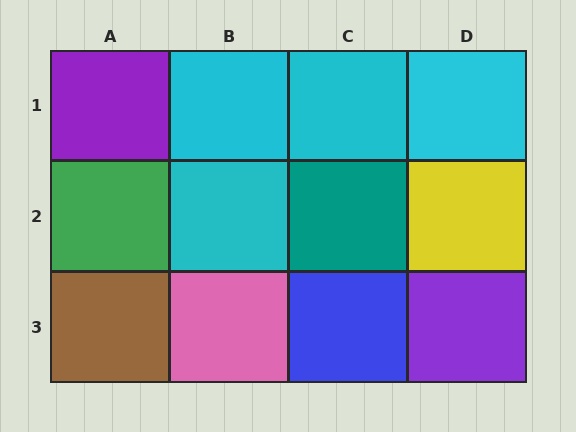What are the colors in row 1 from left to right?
Purple, cyan, cyan, cyan.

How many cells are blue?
1 cell is blue.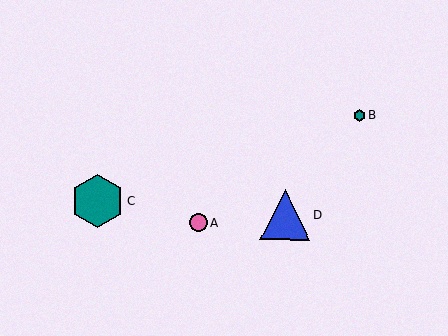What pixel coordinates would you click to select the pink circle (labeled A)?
Click at (198, 222) to select the pink circle A.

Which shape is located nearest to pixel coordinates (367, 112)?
The teal hexagon (labeled B) at (360, 115) is nearest to that location.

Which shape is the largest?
The teal hexagon (labeled C) is the largest.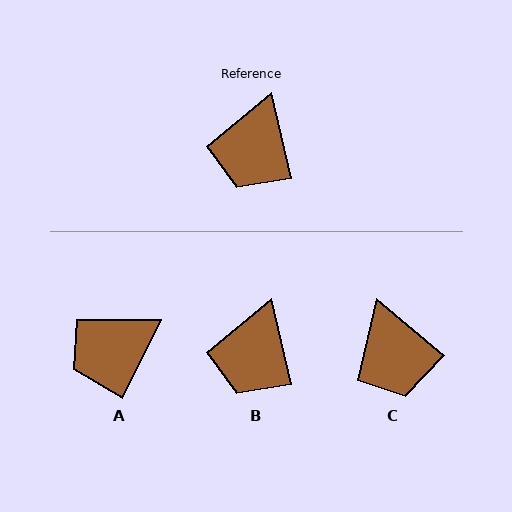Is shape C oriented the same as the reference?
No, it is off by about 37 degrees.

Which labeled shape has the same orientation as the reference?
B.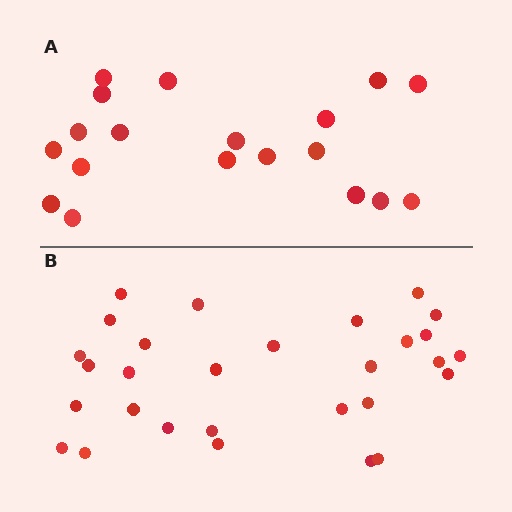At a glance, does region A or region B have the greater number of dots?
Region B (the bottom region) has more dots.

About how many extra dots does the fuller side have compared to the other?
Region B has roughly 10 or so more dots than region A.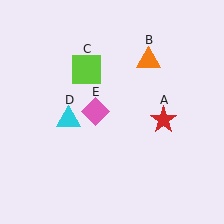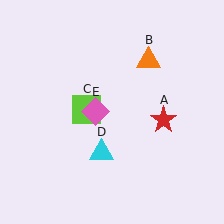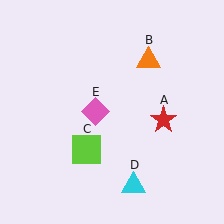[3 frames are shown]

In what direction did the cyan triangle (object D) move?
The cyan triangle (object D) moved down and to the right.